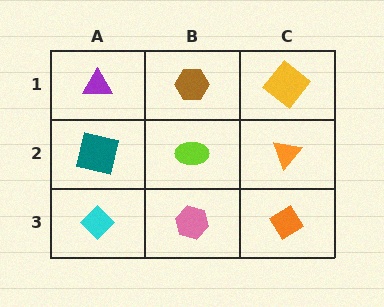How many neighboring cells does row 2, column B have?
4.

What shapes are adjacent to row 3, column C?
An orange triangle (row 2, column C), a pink hexagon (row 3, column B).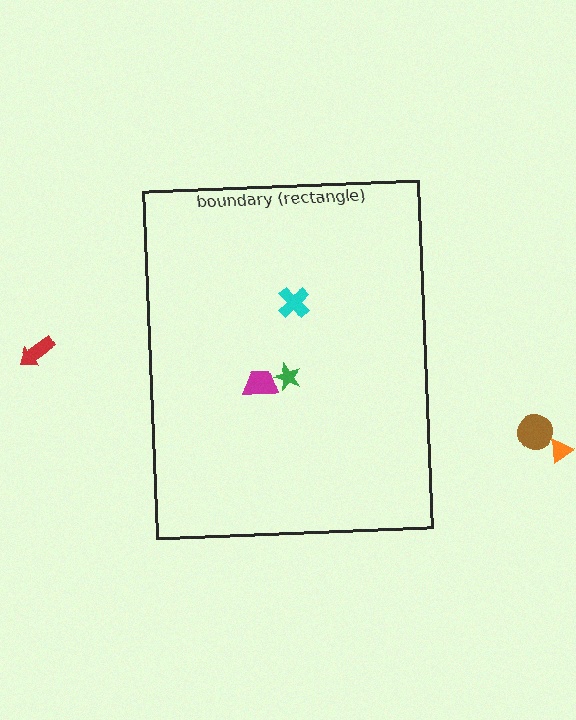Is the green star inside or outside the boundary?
Inside.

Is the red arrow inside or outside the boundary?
Outside.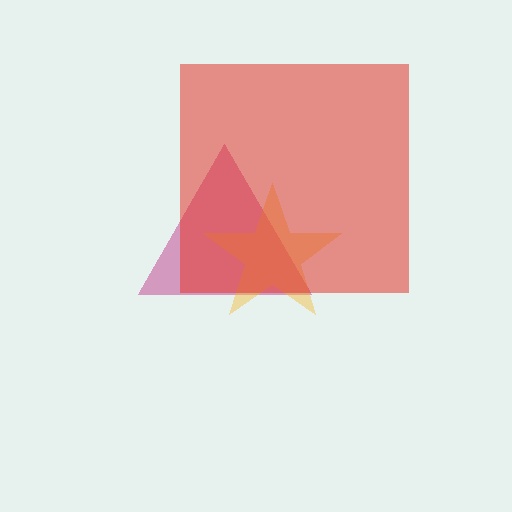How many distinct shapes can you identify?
There are 3 distinct shapes: a magenta triangle, a yellow star, a red square.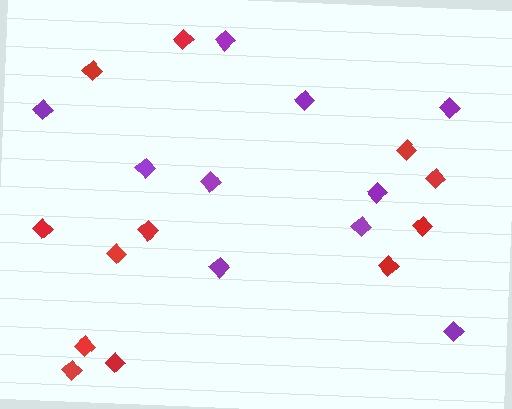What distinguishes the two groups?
There are 2 groups: one group of purple diamonds (10) and one group of red diamonds (12).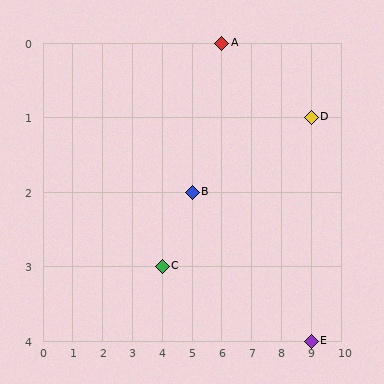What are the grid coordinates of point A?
Point A is at grid coordinates (6, 0).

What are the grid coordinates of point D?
Point D is at grid coordinates (9, 1).